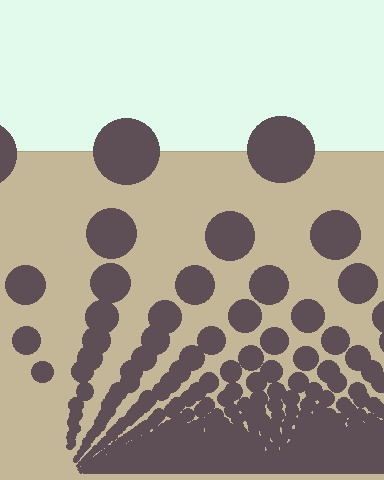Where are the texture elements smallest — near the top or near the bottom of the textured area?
Near the bottom.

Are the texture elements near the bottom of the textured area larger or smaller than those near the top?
Smaller. The gradient is inverted — elements near the bottom are smaller and denser.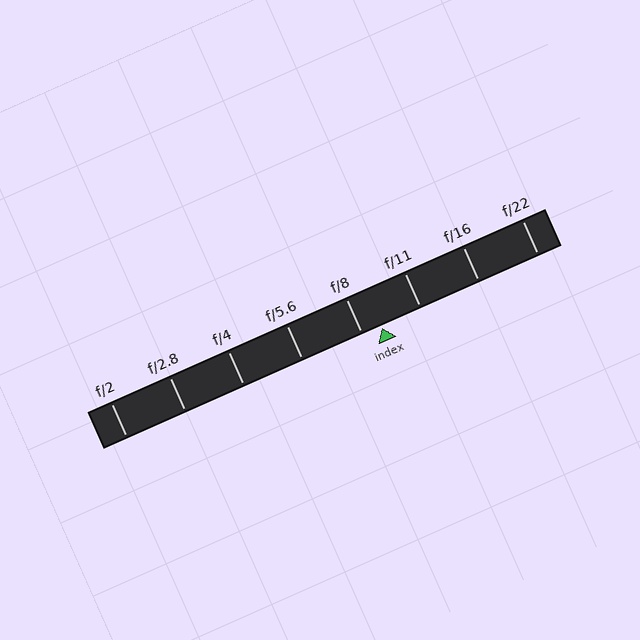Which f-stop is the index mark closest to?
The index mark is closest to f/8.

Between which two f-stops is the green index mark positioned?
The index mark is between f/8 and f/11.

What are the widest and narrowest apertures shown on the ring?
The widest aperture shown is f/2 and the narrowest is f/22.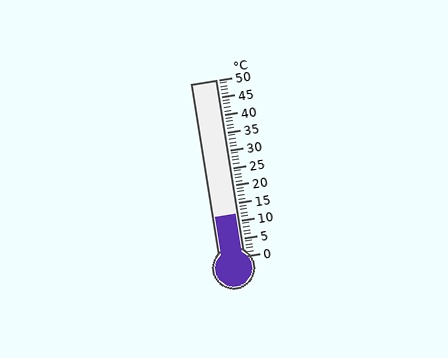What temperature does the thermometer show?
The thermometer shows approximately 12°C.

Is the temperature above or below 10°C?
The temperature is above 10°C.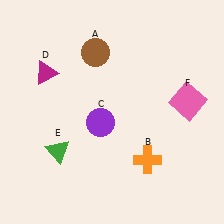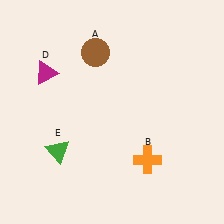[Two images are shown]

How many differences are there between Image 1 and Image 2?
There are 2 differences between the two images.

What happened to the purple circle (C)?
The purple circle (C) was removed in Image 2. It was in the bottom-left area of Image 1.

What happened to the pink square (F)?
The pink square (F) was removed in Image 2. It was in the top-right area of Image 1.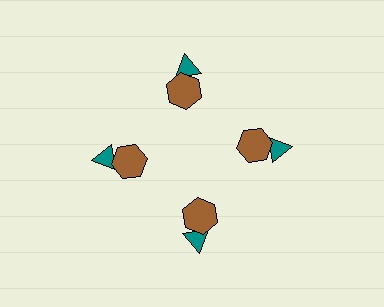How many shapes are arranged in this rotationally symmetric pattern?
There are 8 shapes, arranged in 4 groups of 2.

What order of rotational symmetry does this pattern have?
This pattern has 4-fold rotational symmetry.